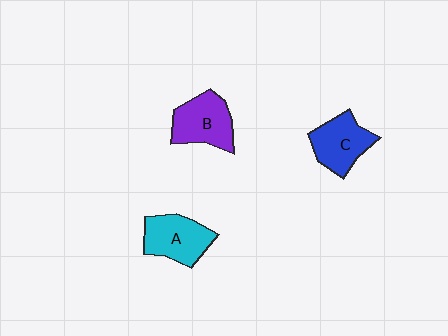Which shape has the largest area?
Shape A (cyan).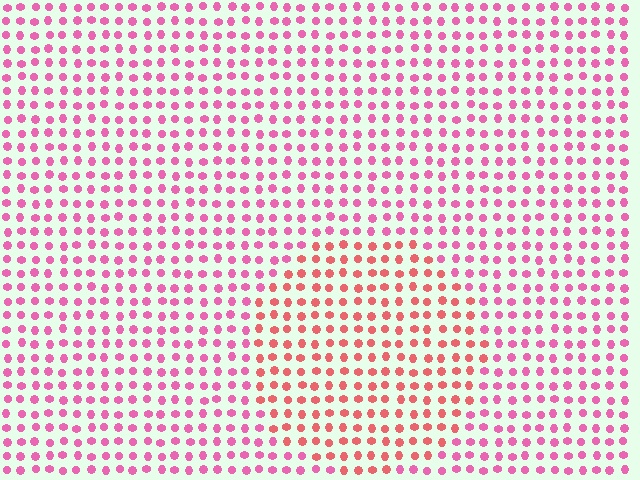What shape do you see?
I see a circle.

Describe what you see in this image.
The image is filled with small pink elements in a uniform arrangement. A circle-shaped region is visible where the elements are tinted to a slightly different hue, forming a subtle color boundary.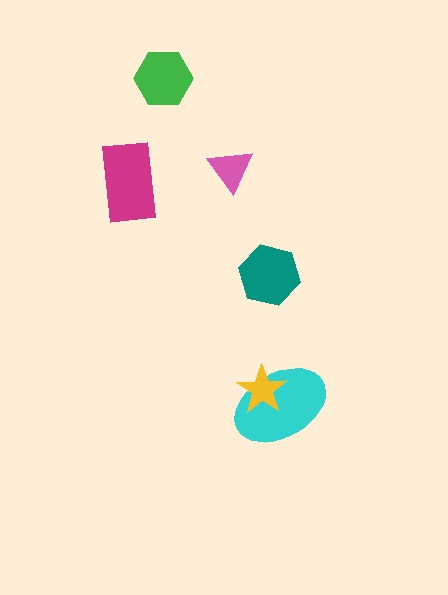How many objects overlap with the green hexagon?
0 objects overlap with the green hexagon.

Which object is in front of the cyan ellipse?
The yellow star is in front of the cyan ellipse.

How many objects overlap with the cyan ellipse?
1 object overlaps with the cyan ellipse.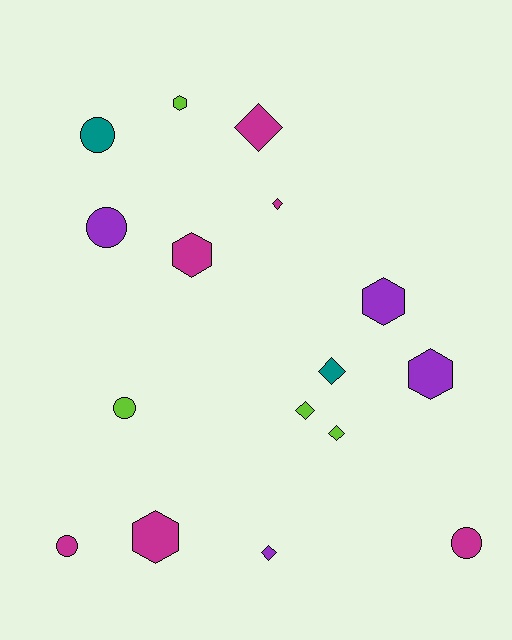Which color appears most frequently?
Magenta, with 6 objects.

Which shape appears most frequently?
Diamond, with 6 objects.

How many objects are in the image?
There are 16 objects.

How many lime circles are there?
There is 1 lime circle.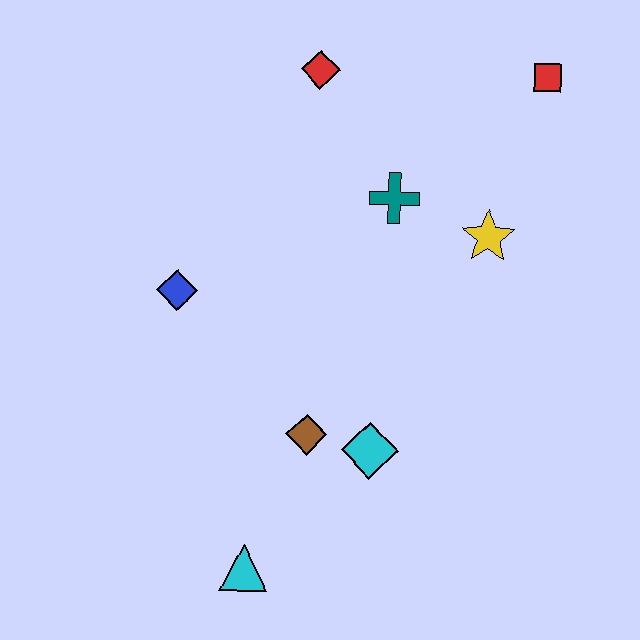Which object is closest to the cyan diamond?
The brown diamond is closest to the cyan diamond.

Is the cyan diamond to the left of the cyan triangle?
No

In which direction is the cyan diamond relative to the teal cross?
The cyan diamond is below the teal cross.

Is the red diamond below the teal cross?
No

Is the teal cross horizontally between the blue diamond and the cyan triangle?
No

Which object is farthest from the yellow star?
The cyan triangle is farthest from the yellow star.